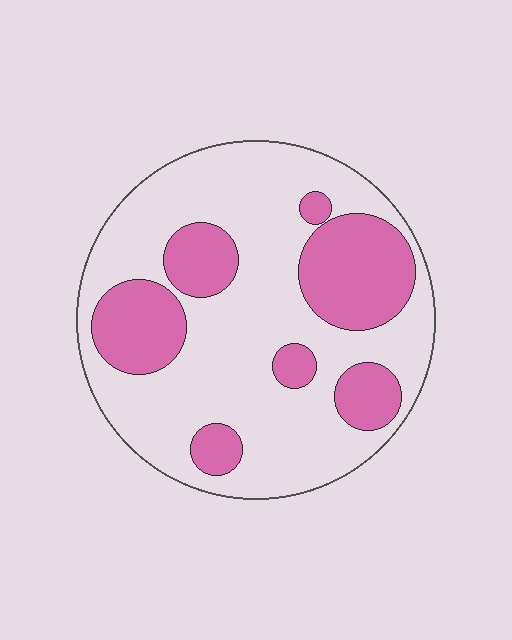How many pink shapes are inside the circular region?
7.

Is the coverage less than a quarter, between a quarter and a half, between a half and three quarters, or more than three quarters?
Between a quarter and a half.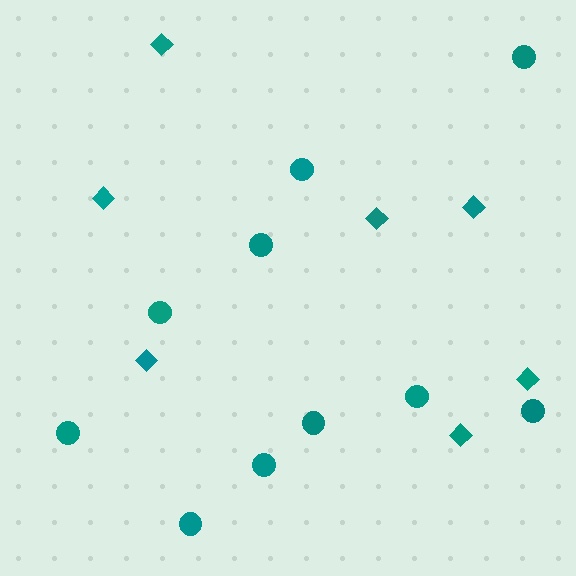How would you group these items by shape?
There are 2 groups: one group of circles (10) and one group of diamonds (7).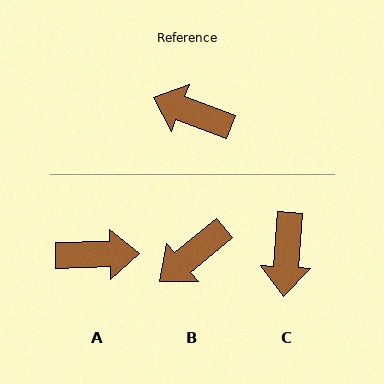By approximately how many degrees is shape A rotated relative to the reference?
Approximately 158 degrees clockwise.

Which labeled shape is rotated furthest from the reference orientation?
A, about 158 degrees away.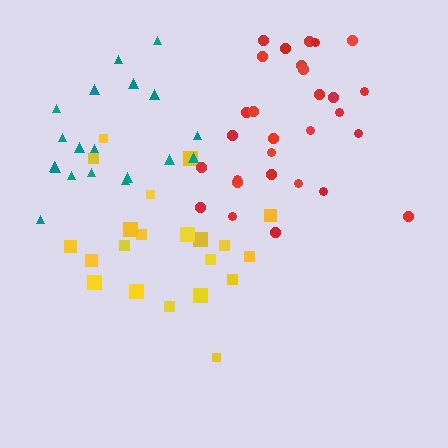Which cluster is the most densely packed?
Red.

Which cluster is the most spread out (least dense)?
Teal.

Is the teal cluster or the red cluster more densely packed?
Red.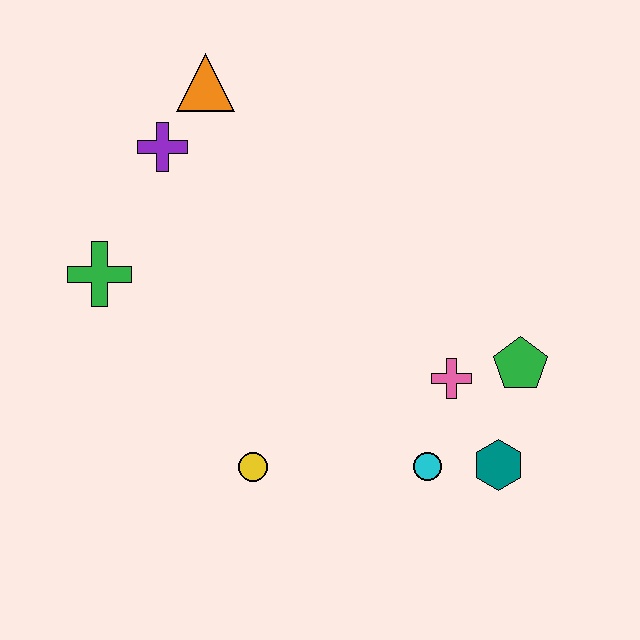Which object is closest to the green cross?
The purple cross is closest to the green cross.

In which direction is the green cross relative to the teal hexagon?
The green cross is to the left of the teal hexagon.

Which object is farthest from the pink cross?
The orange triangle is farthest from the pink cross.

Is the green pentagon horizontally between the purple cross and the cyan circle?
No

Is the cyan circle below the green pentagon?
Yes